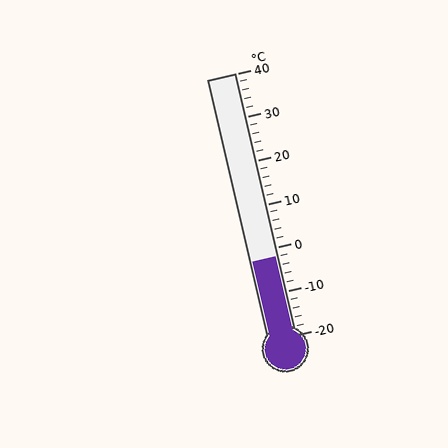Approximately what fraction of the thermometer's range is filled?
The thermometer is filled to approximately 30% of its range.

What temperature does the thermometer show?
The thermometer shows approximately -2°C.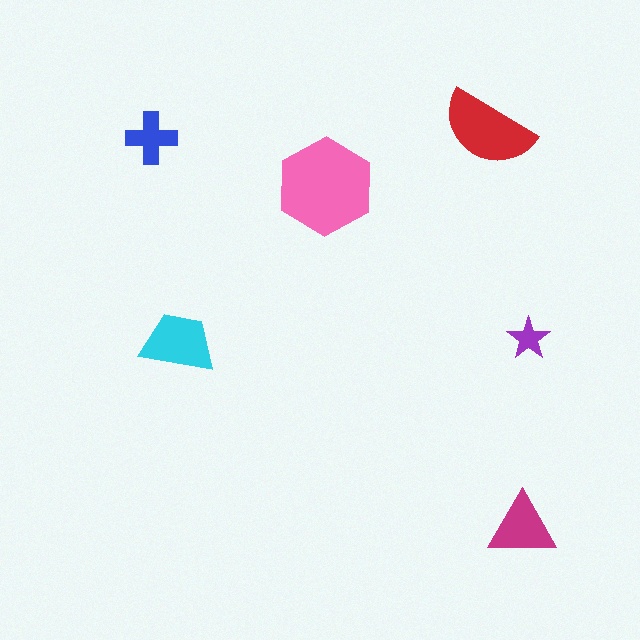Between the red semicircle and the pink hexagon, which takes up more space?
The pink hexagon.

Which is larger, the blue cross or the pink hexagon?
The pink hexagon.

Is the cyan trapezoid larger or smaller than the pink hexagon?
Smaller.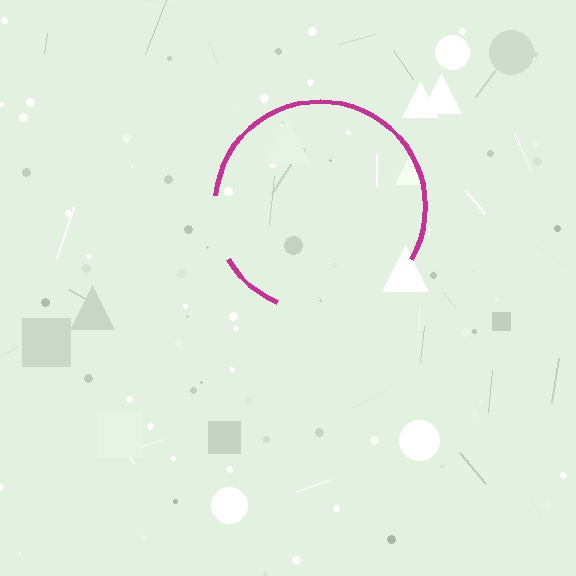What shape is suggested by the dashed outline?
The dashed outline suggests a circle.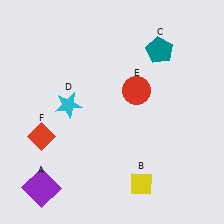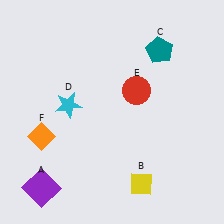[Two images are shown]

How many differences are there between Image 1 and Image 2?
There is 1 difference between the two images.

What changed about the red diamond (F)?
In Image 1, F is red. In Image 2, it changed to orange.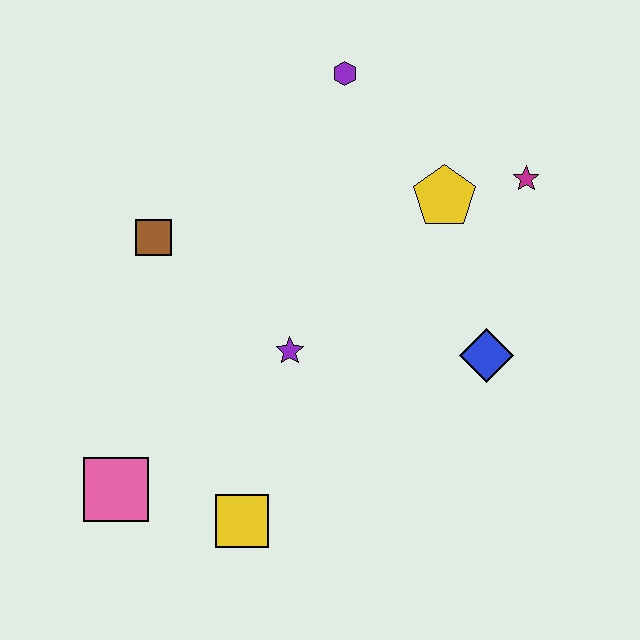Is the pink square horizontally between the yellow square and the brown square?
No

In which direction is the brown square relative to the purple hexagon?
The brown square is to the left of the purple hexagon.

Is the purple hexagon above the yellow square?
Yes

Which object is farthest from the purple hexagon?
The pink square is farthest from the purple hexagon.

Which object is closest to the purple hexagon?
The yellow pentagon is closest to the purple hexagon.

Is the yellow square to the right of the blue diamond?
No